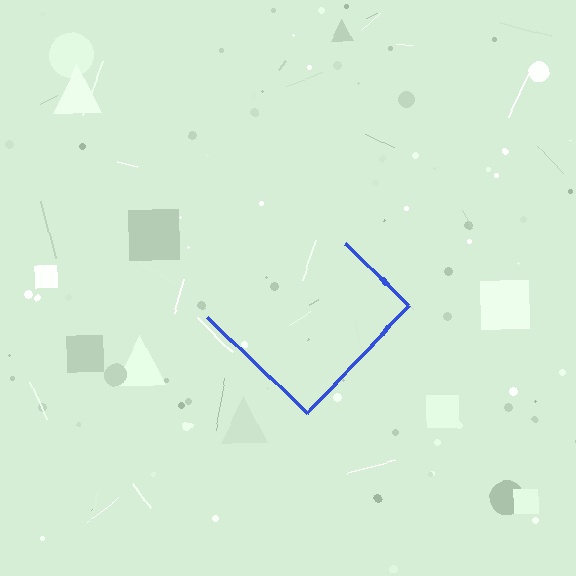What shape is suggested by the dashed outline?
The dashed outline suggests a diamond.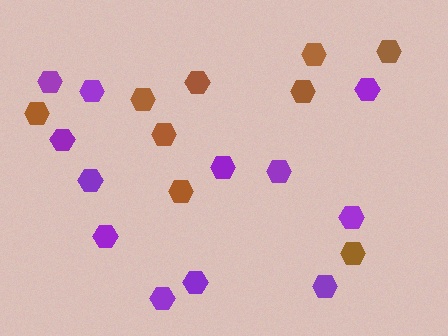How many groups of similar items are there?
There are 2 groups: one group of purple hexagons (12) and one group of brown hexagons (9).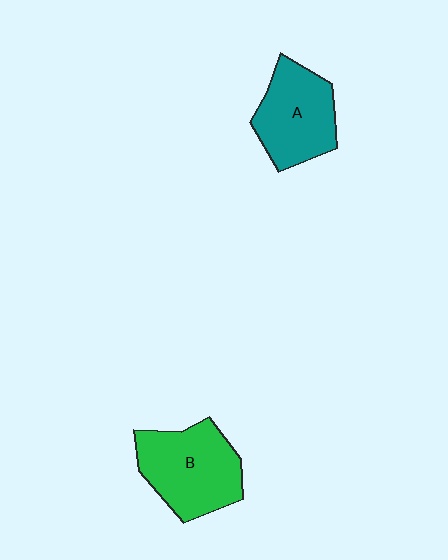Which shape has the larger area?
Shape B (green).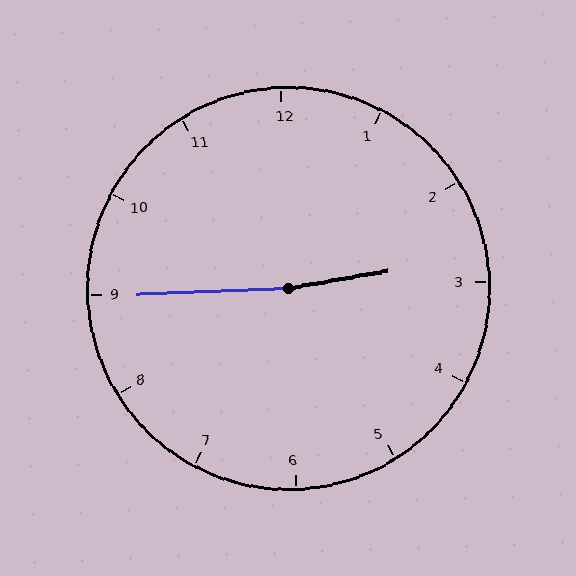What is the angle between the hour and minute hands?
Approximately 172 degrees.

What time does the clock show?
2:45.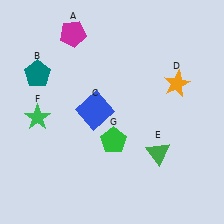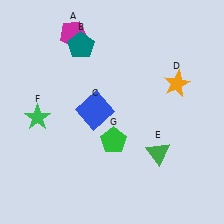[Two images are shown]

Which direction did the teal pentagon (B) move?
The teal pentagon (B) moved right.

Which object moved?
The teal pentagon (B) moved right.